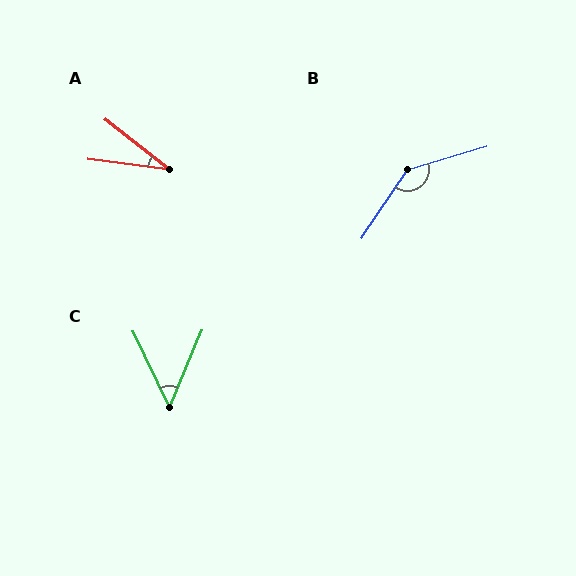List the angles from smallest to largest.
A (30°), C (48°), B (140°).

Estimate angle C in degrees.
Approximately 48 degrees.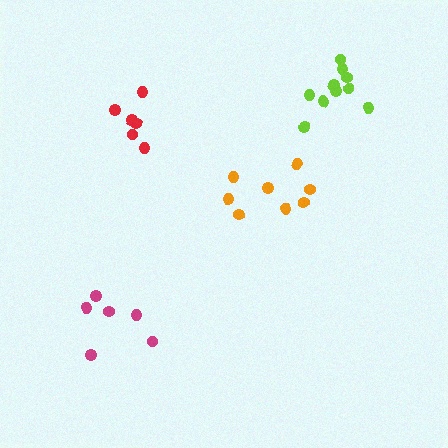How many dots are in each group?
Group 1: 8 dots, Group 2: 10 dots, Group 3: 6 dots, Group 4: 6 dots (30 total).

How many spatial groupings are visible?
There are 4 spatial groupings.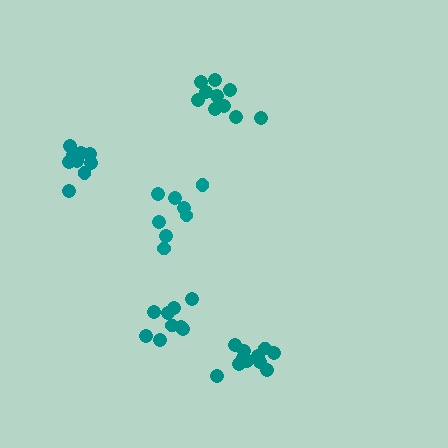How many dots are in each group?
Group 1: 11 dots, Group 2: 9 dots, Group 3: 10 dots, Group 4: 8 dots, Group 5: 9 dots (47 total).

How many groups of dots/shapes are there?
There are 5 groups.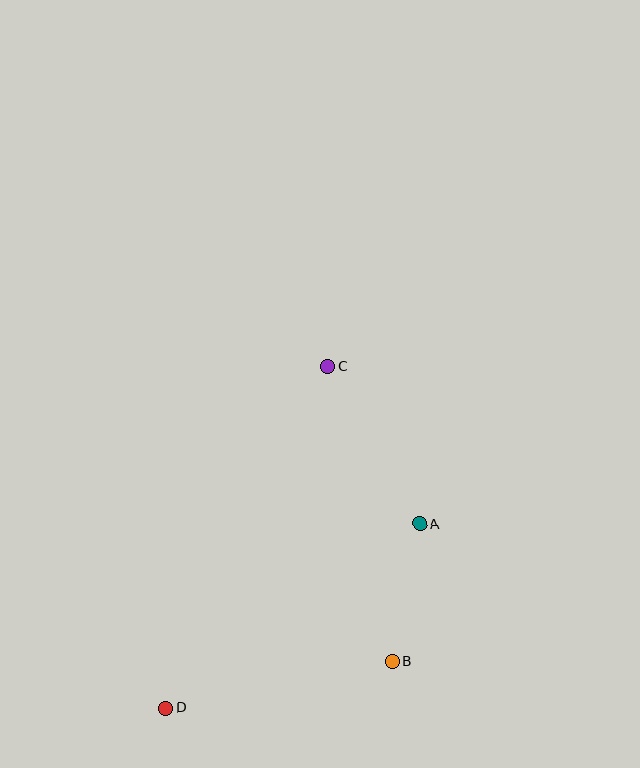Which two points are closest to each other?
Points A and B are closest to each other.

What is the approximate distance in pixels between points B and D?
The distance between B and D is approximately 231 pixels.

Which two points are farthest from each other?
Points C and D are farthest from each other.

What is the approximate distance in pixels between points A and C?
The distance between A and C is approximately 182 pixels.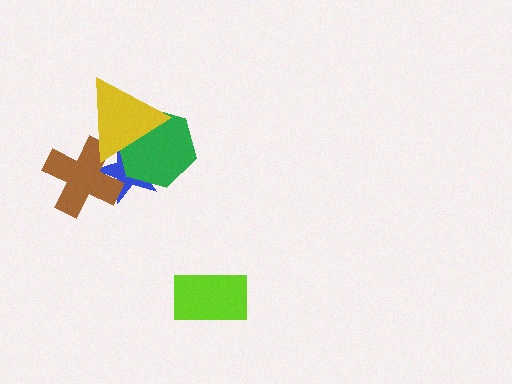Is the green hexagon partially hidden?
Yes, it is partially covered by another shape.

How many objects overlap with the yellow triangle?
3 objects overlap with the yellow triangle.